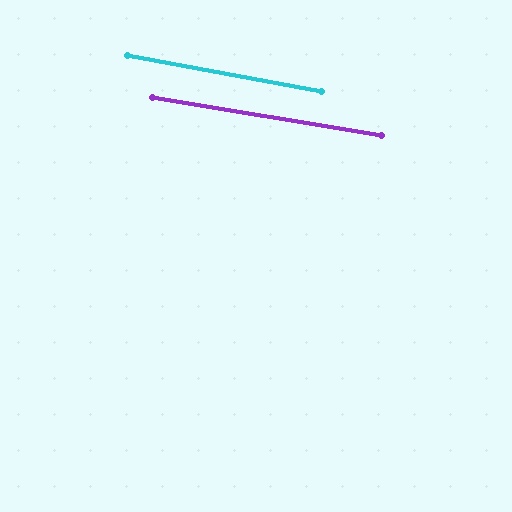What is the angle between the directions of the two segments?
Approximately 1 degree.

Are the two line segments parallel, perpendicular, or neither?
Parallel — their directions differ by only 1.0°.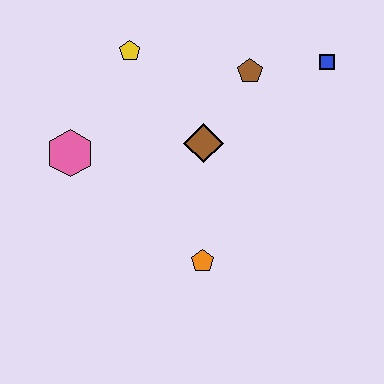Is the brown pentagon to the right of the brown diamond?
Yes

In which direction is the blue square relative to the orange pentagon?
The blue square is above the orange pentagon.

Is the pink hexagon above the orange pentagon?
Yes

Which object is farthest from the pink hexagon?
The blue square is farthest from the pink hexagon.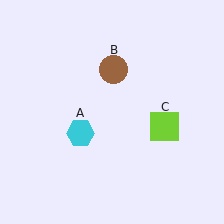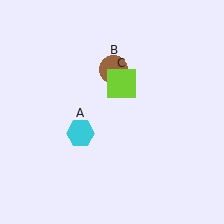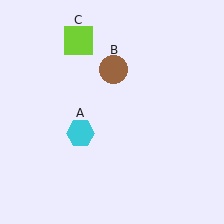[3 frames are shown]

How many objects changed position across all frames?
1 object changed position: lime square (object C).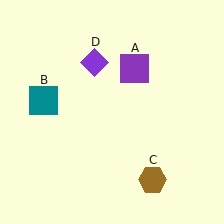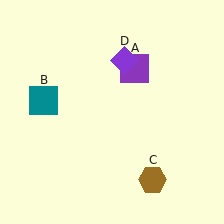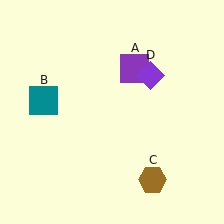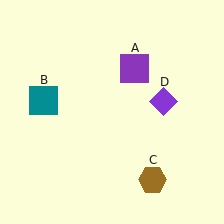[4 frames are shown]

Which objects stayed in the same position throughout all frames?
Purple square (object A) and teal square (object B) and brown hexagon (object C) remained stationary.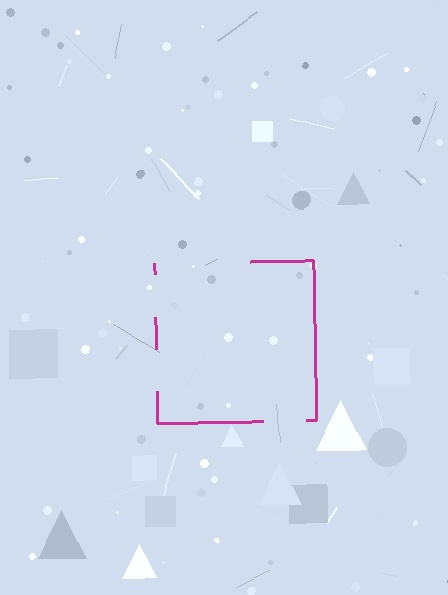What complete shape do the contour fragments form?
The contour fragments form a square.